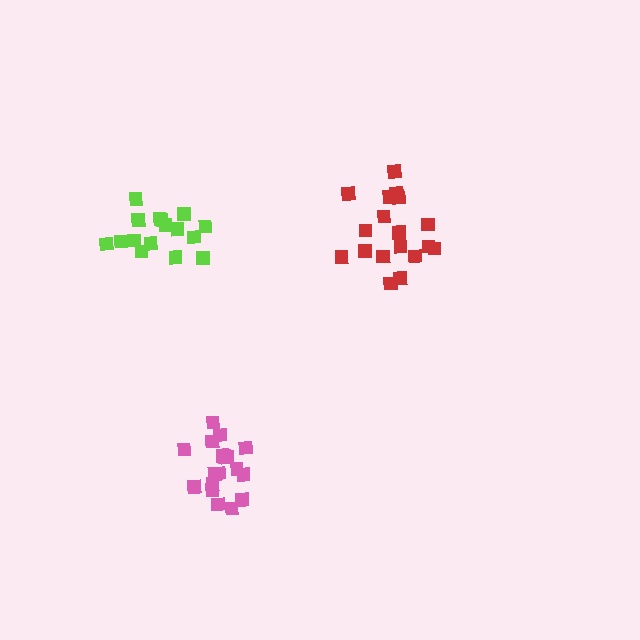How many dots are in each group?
Group 1: 16 dots, Group 2: 18 dots, Group 3: 19 dots (53 total).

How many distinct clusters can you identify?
There are 3 distinct clusters.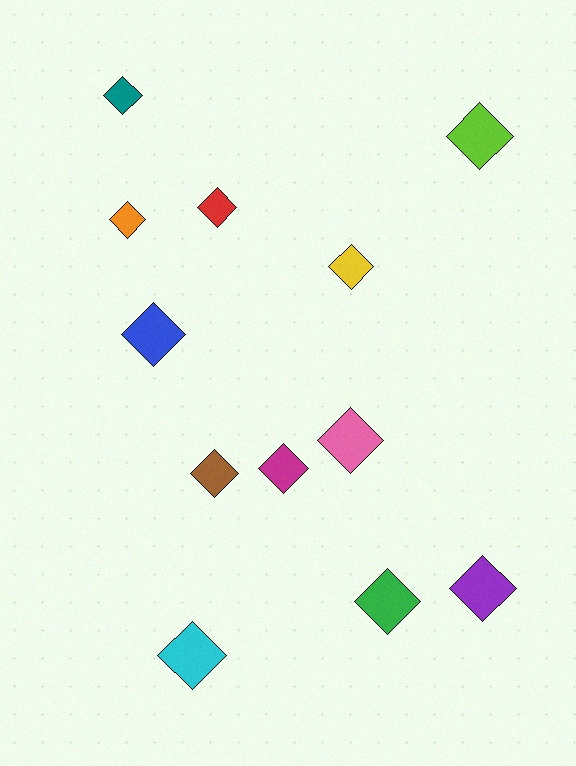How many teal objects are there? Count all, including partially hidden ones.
There is 1 teal object.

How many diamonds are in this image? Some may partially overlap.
There are 12 diamonds.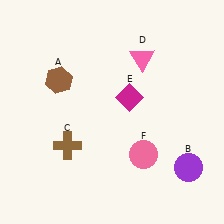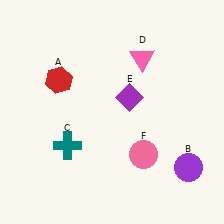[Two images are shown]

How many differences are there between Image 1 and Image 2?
There are 3 differences between the two images.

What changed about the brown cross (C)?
In Image 1, C is brown. In Image 2, it changed to teal.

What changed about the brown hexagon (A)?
In Image 1, A is brown. In Image 2, it changed to red.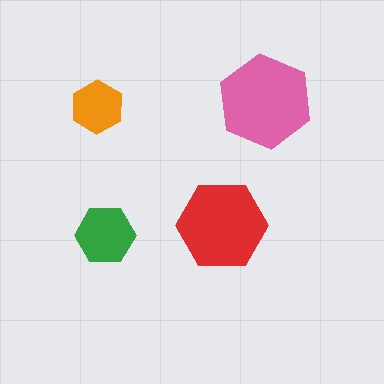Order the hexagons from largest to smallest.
the pink one, the red one, the green one, the orange one.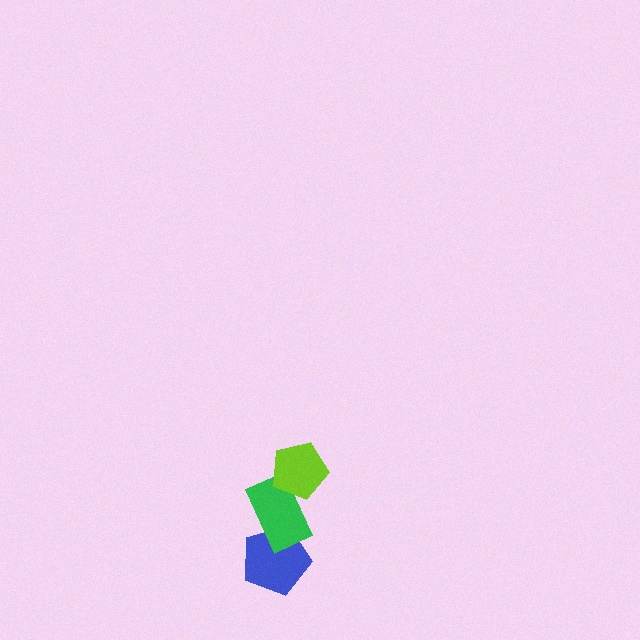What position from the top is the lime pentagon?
The lime pentagon is 1st from the top.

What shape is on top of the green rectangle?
The lime pentagon is on top of the green rectangle.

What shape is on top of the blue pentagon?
The green rectangle is on top of the blue pentagon.